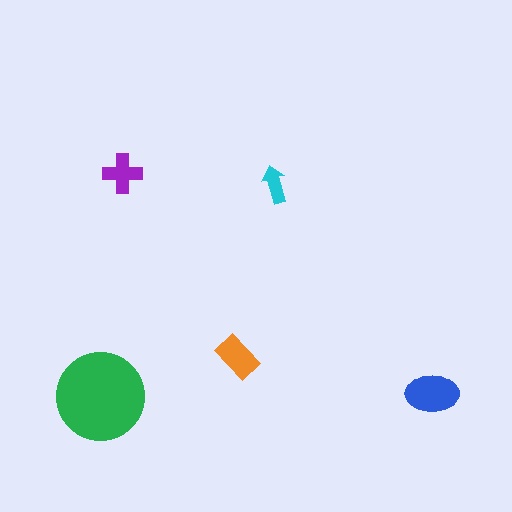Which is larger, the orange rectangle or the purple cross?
The orange rectangle.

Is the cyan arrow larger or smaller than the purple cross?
Smaller.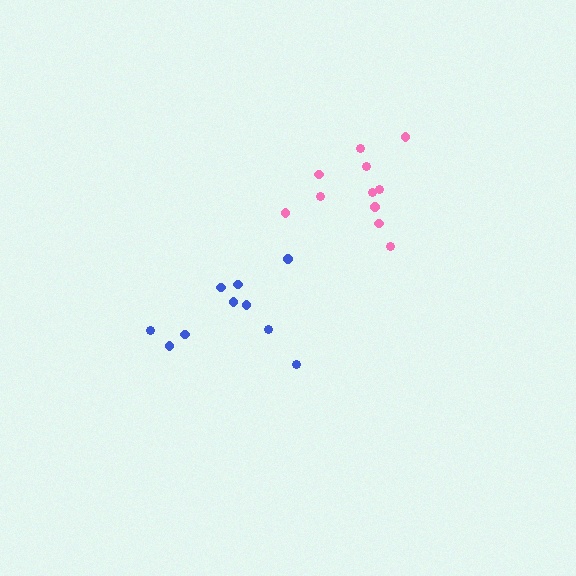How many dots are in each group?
Group 1: 10 dots, Group 2: 11 dots (21 total).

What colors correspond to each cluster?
The clusters are colored: blue, pink.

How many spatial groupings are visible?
There are 2 spatial groupings.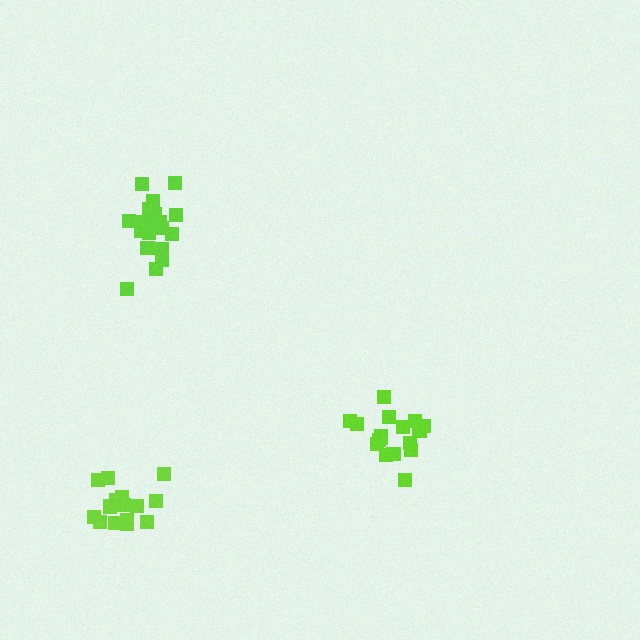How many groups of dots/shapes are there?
There are 3 groups.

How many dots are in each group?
Group 1: 19 dots, Group 2: 16 dots, Group 3: 17 dots (52 total).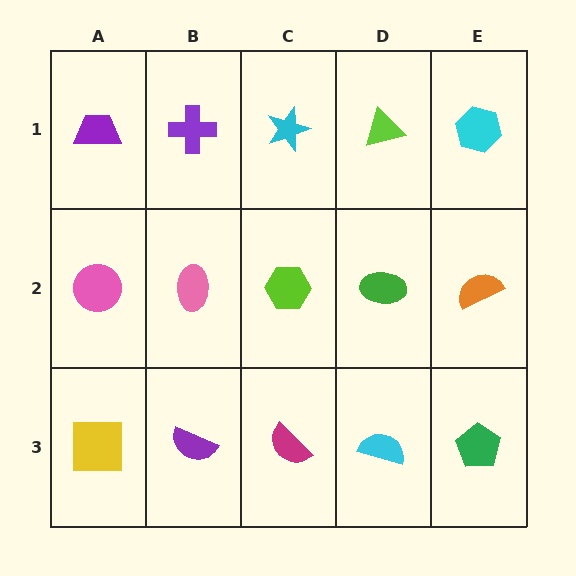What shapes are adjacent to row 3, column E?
An orange semicircle (row 2, column E), a cyan semicircle (row 3, column D).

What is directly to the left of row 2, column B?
A pink circle.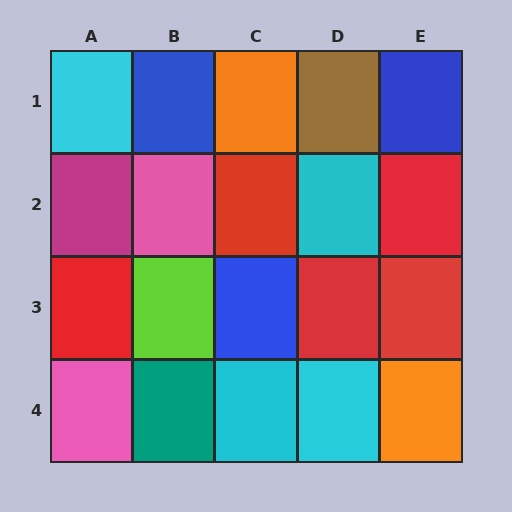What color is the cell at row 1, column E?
Blue.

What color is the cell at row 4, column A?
Pink.